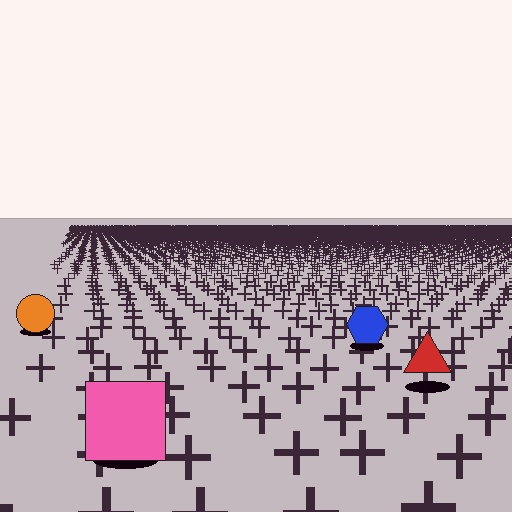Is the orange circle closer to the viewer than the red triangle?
No. The red triangle is closer — you can tell from the texture gradient: the ground texture is coarser near it.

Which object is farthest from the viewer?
The orange circle is farthest from the viewer. It appears smaller and the ground texture around it is denser.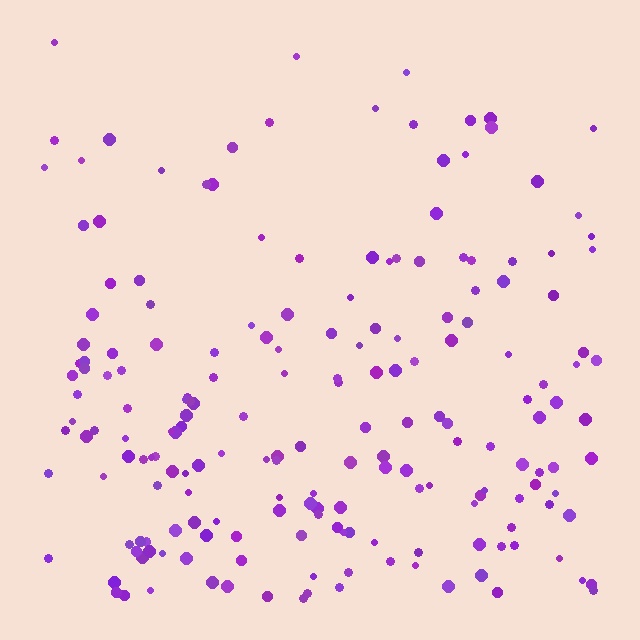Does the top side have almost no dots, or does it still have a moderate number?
Still a moderate number, just noticeably fewer than the bottom.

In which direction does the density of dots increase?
From top to bottom, with the bottom side densest.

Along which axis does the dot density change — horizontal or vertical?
Vertical.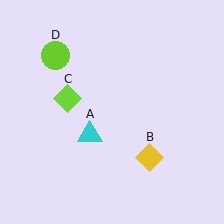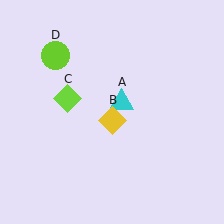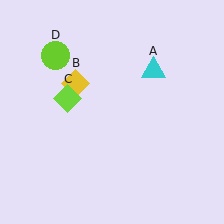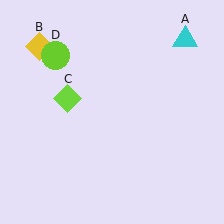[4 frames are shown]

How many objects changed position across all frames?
2 objects changed position: cyan triangle (object A), yellow diamond (object B).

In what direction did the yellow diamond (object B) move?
The yellow diamond (object B) moved up and to the left.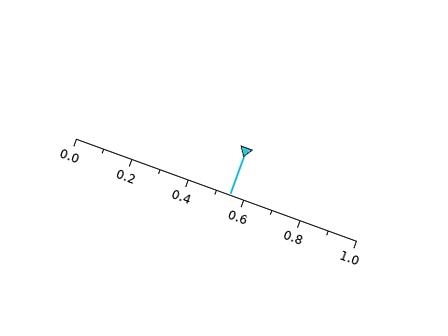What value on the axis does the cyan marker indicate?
The marker indicates approximately 0.55.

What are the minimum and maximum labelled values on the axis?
The axis runs from 0.0 to 1.0.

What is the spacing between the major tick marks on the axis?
The major ticks are spaced 0.2 apart.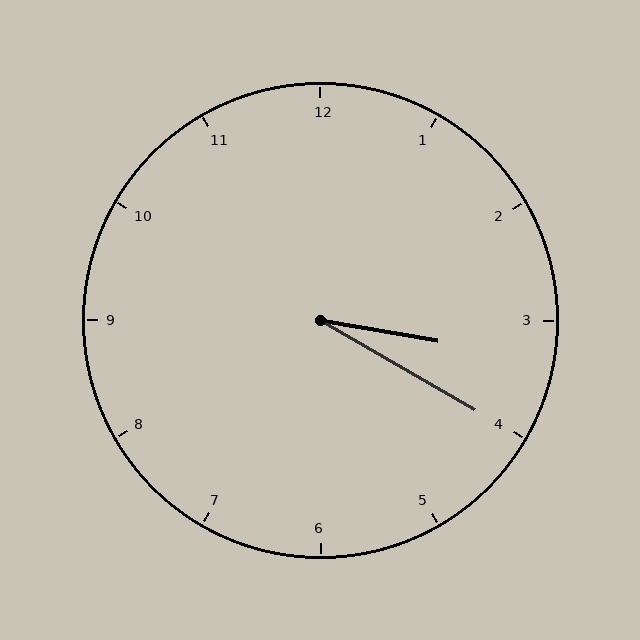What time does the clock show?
3:20.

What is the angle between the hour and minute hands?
Approximately 20 degrees.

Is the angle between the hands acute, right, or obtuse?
It is acute.